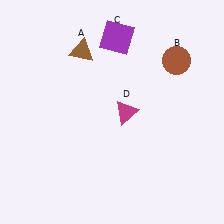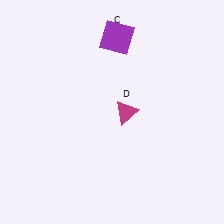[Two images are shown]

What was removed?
The brown triangle (A), the brown circle (B) were removed in Image 2.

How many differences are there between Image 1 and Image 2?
There are 2 differences between the two images.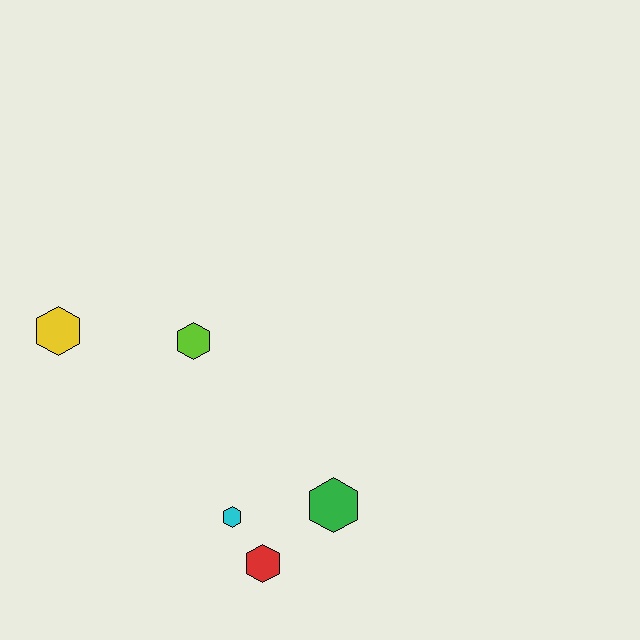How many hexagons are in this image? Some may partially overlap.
There are 5 hexagons.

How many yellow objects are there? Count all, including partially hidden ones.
There is 1 yellow object.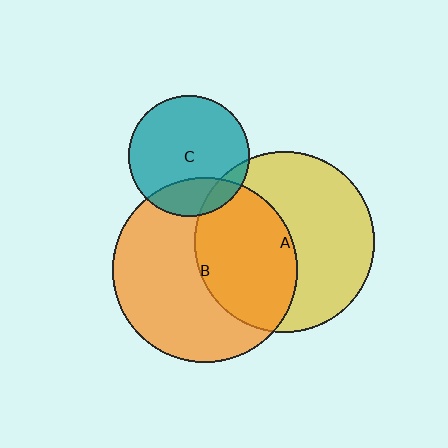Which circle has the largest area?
Circle B (orange).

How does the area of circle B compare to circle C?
Approximately 2.3 times.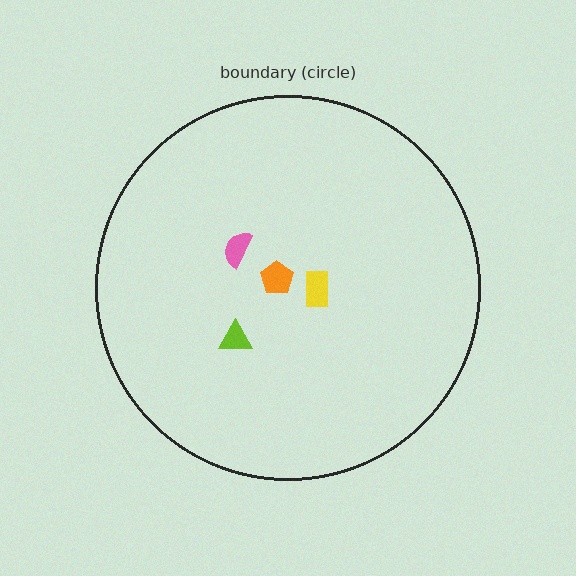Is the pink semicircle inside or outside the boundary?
Inside.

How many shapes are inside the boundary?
4 inside, 0 outside.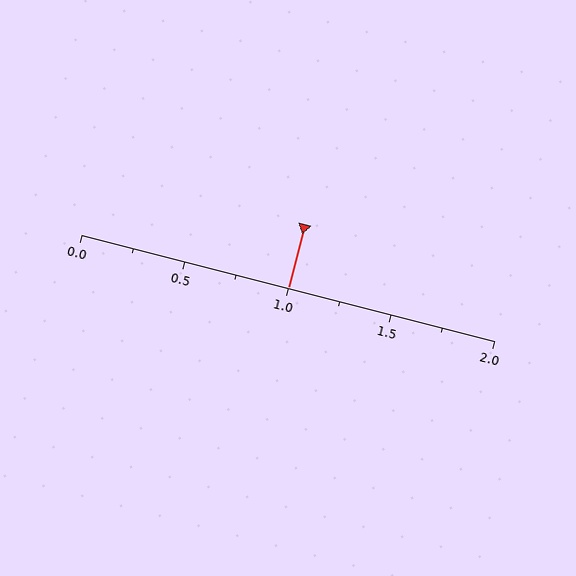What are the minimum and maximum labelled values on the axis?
The axis runs from 0.0 to 2.0.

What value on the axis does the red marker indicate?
The marker indicates approximately 1.